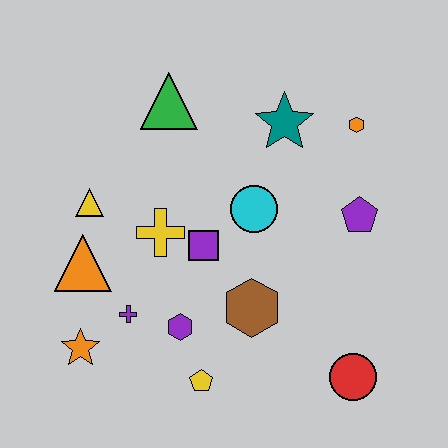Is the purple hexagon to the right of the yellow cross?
Yes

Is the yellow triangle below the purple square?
No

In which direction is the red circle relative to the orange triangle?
The red circle is to the right of the orange triangle.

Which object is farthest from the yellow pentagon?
The orange hexagon is farthest from the yellow pentagon.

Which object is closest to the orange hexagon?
The teal star is closest to the orange hexagon.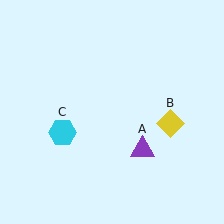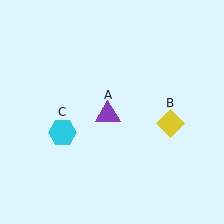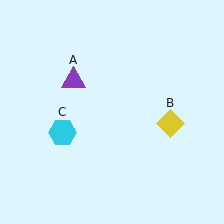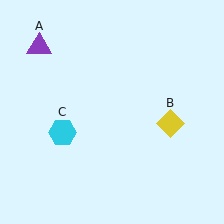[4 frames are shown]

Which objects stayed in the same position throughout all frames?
Yellow diamond (object B) and cyan hexagon (object C) remained stationary.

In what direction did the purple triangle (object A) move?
The purple triangle (object A) moved up and to the left.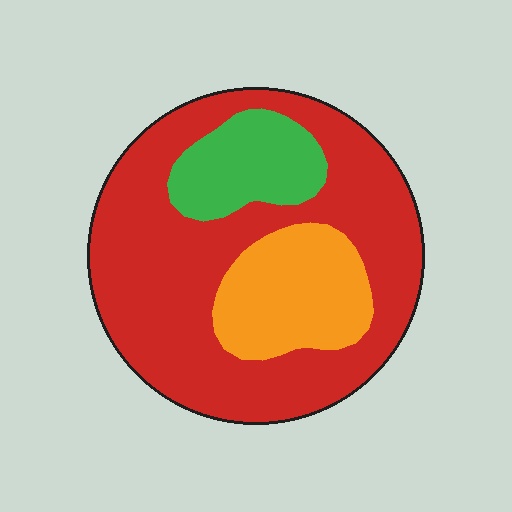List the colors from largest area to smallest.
From largest to smallest: red, orange, green.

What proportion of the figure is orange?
Orange covers about 20% of the figure.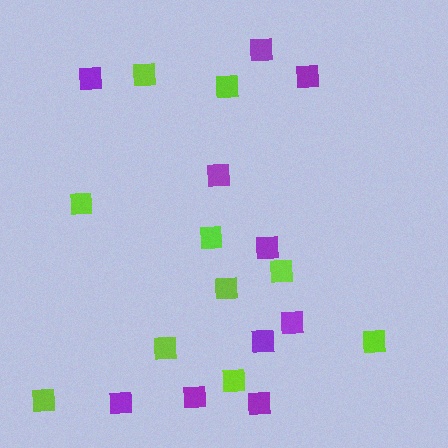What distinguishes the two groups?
There are 2 groups: one group of lime squares (10) and one group of purple squares (10).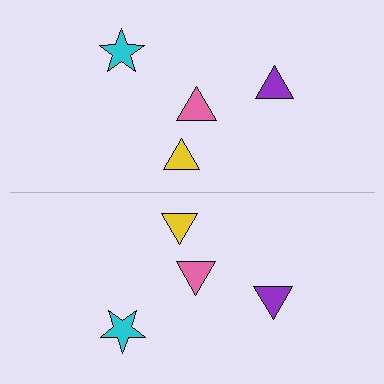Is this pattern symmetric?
Yes, this pattern has bilateral (reflection) symmetry.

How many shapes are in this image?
There are 8 shapes in this image.